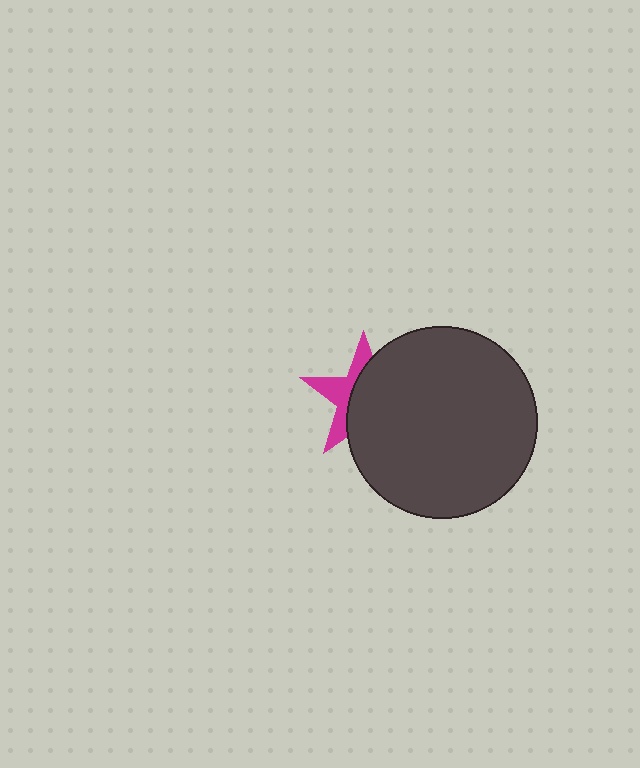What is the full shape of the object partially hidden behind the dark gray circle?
The partially hidden object is a magenta star.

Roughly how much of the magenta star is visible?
A small part of it is visible (roughly 38%).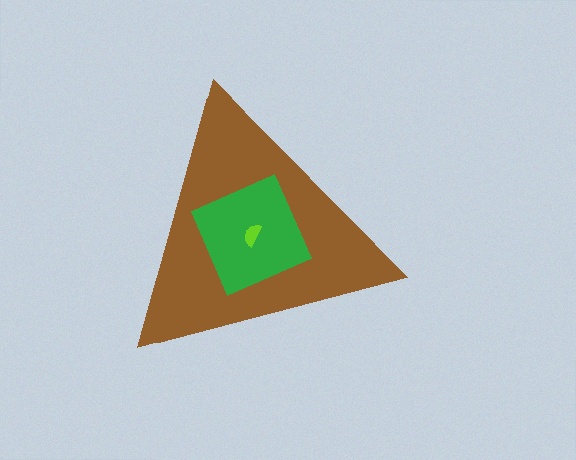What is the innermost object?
The lime semicircle.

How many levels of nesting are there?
3.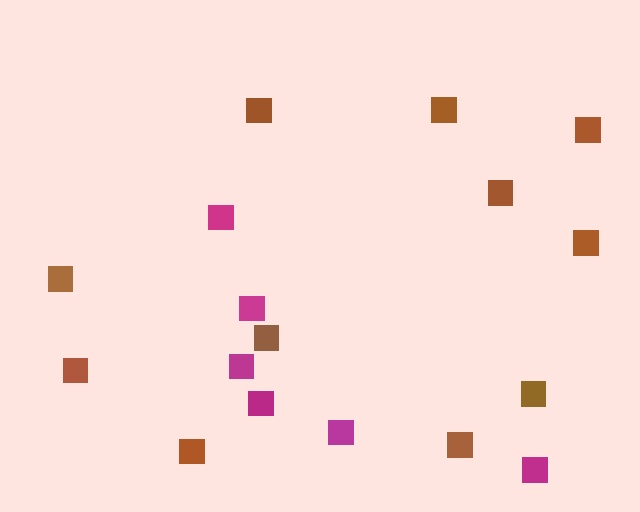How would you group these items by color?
There are 2 groups: one group of brown squares (11) and one group of magenta squares (6).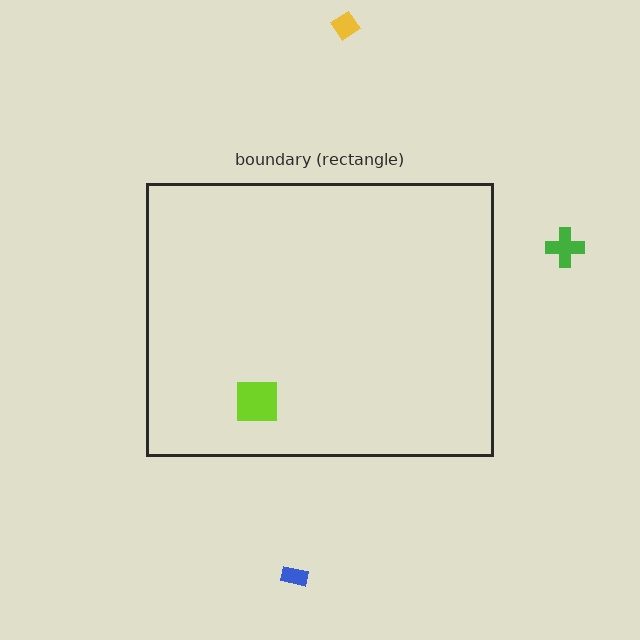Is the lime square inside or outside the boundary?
Inside.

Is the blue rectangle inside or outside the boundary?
Outside.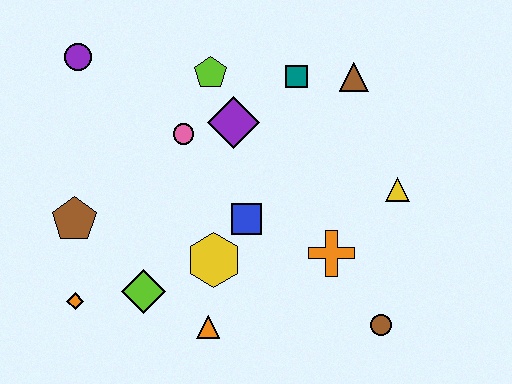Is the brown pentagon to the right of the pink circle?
No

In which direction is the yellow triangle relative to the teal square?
The yellow triangle is below the teal square.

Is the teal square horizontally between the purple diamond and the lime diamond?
No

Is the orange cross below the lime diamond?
No